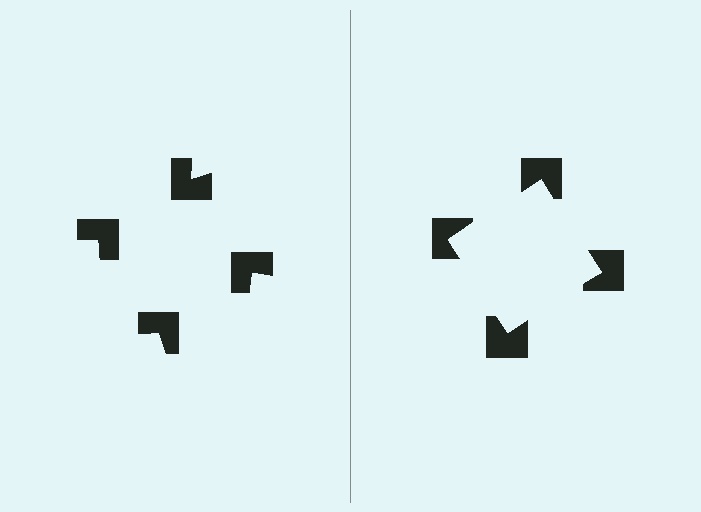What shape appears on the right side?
An illusory square.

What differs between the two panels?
The notched squares are positioned identically on both sides; only the wedge orientations differ. On the right they align to a square; on the left they are misaligned.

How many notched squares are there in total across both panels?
8 — 4 on each side.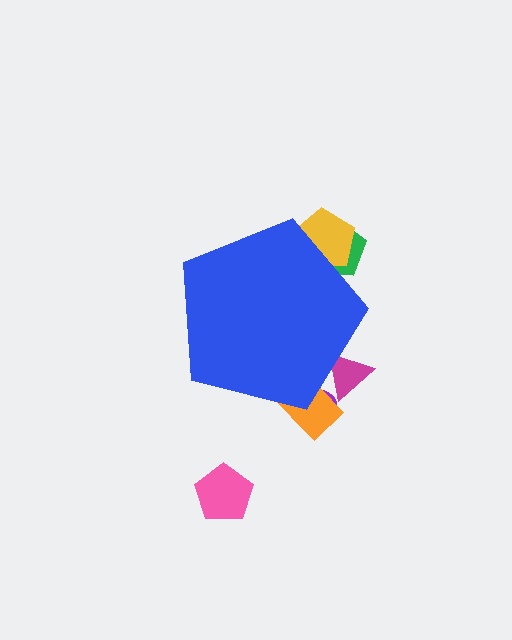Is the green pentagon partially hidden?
Yes, the green pentagon is partially hidden behind the blue pentagon.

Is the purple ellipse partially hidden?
Yes, the purple ellipse is partially hidden behind the blue pentagon.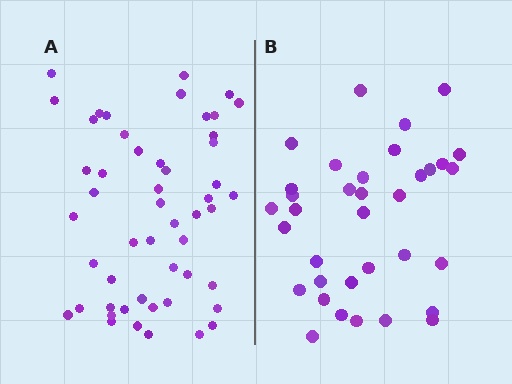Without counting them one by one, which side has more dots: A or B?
Region A (the left region) has more dots.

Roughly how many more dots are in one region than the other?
Region A has approximately 15 more dots than region B.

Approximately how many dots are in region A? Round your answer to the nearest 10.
About 50 dots. (The exact count is 51, which rounds to 50.)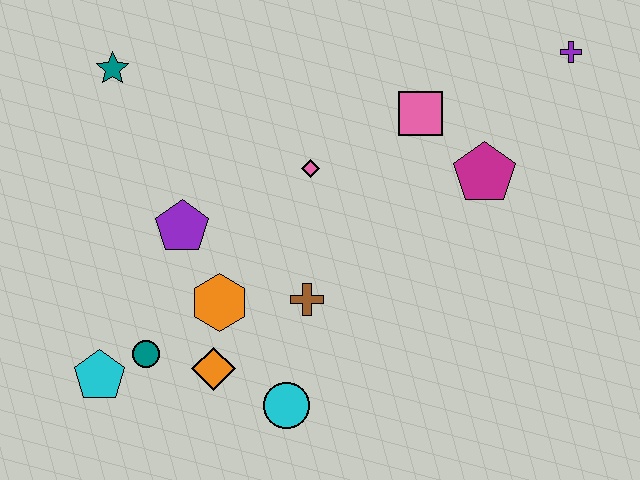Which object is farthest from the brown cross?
The purple cross is farthest from the brown cross.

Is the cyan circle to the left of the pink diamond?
Yes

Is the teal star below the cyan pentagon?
No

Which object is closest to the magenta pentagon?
The pink square is closest to the magenta pentagon.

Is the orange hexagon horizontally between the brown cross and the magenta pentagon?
No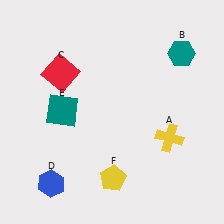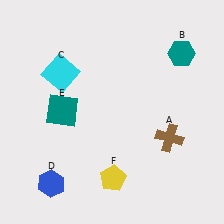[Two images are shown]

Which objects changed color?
A changed from yellow to brown. C changed from red to cyan.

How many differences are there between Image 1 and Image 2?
There are 2 differences between the two images.